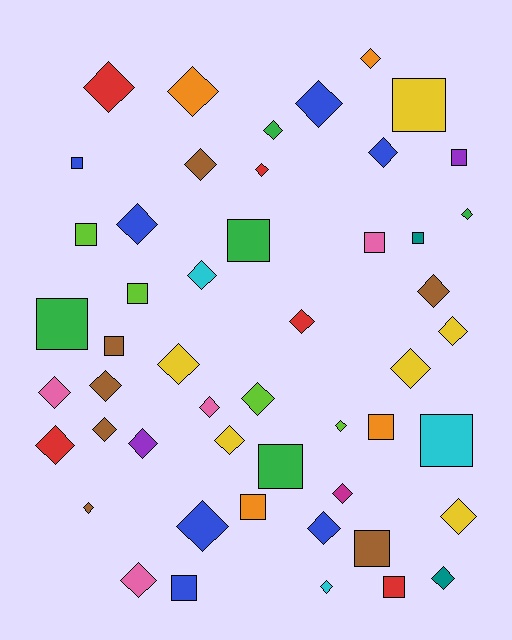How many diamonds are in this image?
There are 33 diamonds.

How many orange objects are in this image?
There are 4 orange objects.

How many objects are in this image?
There are 50 objects.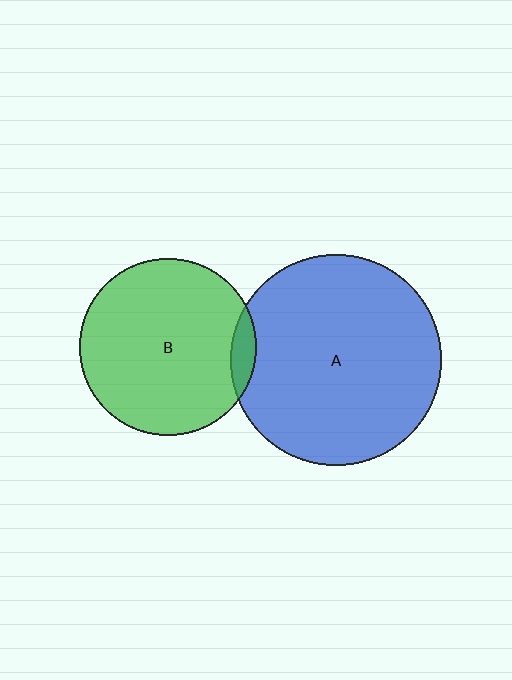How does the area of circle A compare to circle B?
Approximately 1.4 times.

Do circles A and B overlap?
Yes.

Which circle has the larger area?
Circle A (blue).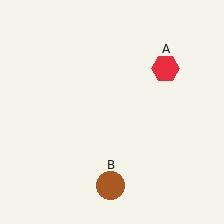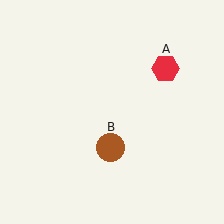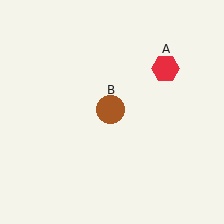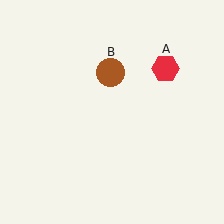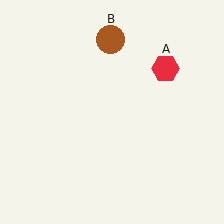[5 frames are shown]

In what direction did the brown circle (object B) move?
The brown circle (object B) moved up.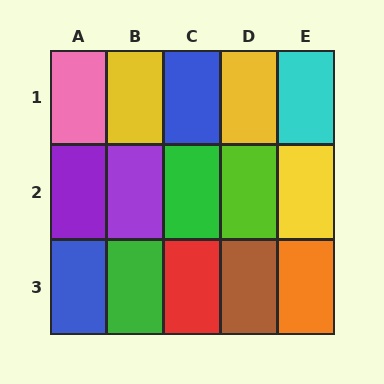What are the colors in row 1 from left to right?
Pink, yellow, blue, yellow, cyan.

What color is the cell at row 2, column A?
Purple.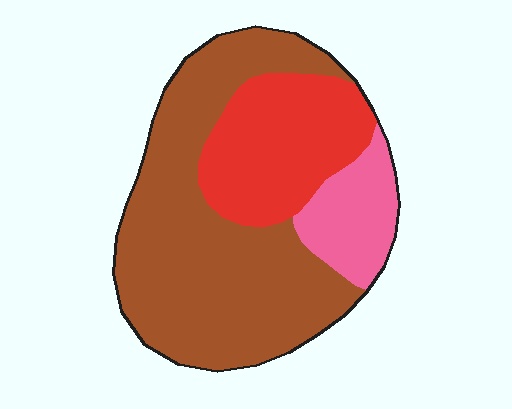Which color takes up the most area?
Brown, at roughly 60%.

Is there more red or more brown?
Brown.